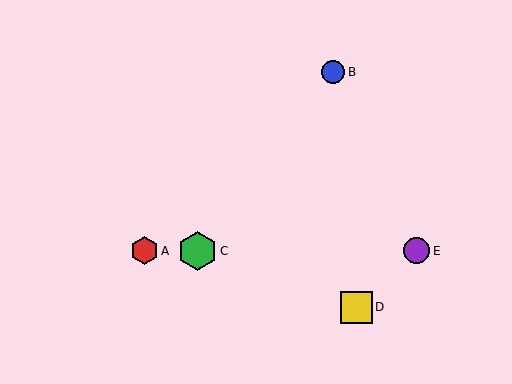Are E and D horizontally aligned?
No, E is at y≈251 and D is at y≈307.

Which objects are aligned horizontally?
Objects A, C, E are aligned horizontally.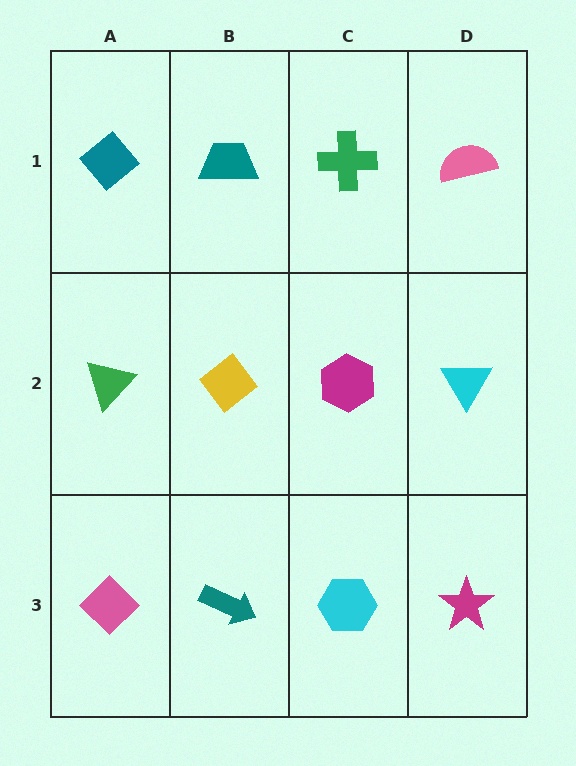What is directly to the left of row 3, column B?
A pink diamond.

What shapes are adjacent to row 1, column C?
A magenta hexagon (row 2, column C), a teal trapezoid (row 1, column B), a pink semicircle (row 1, column D).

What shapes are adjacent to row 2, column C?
A green cross (row 1, column C), a cyan hexagon (row 3, column C), a yellow diamond (row 2, column B), a cyan triangle (row 2, column D).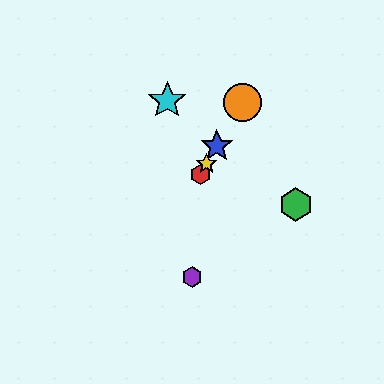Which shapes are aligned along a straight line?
The red hexagon, the blue star, the yellow star, the orange circle are aligned along a straight line.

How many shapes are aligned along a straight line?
4 shapes (the red hexagon, the blue star, the yellow star, the orange circle) are aligned along a straight line.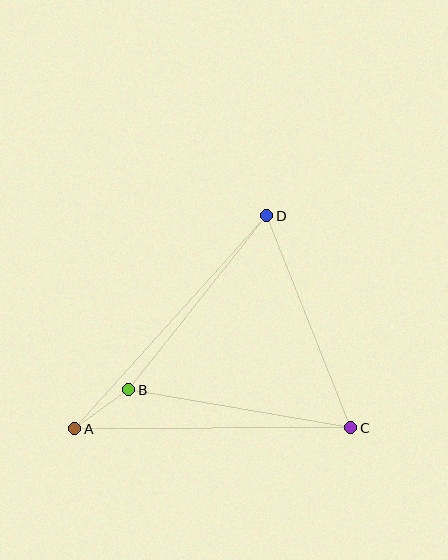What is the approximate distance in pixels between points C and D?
The distance between C and D is approximately 228 pixels.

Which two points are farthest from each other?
Points A and D are farthest from each other.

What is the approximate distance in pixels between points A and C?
The distance between A and C is approximately 276 pixels.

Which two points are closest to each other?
Points A and B are closest to each other.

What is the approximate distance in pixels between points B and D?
The distance between B and D is approximately 222 pixels.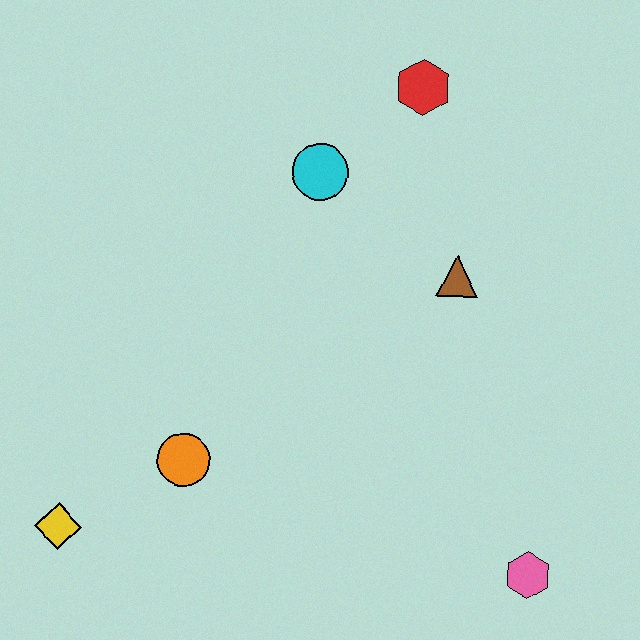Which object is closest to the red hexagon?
The cyan circle is closest to the red hexagon.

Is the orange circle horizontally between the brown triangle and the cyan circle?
No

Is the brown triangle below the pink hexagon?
No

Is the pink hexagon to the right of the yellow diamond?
Yes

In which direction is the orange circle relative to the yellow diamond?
The orange circle is to the right of the yellow diamond.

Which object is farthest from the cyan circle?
The pink hexagon is farthest from the cyan circle.